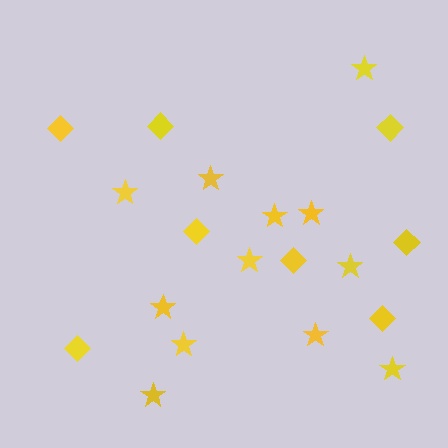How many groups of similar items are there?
There are 2 groups: one group of diamonds (8) and one group of stars (12).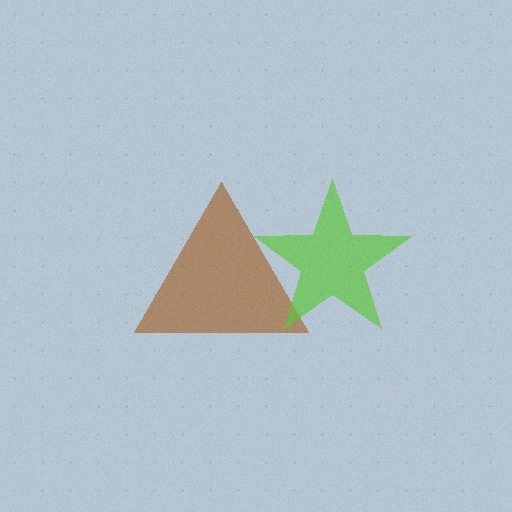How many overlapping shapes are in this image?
There are 2 overlapping shapes in the image.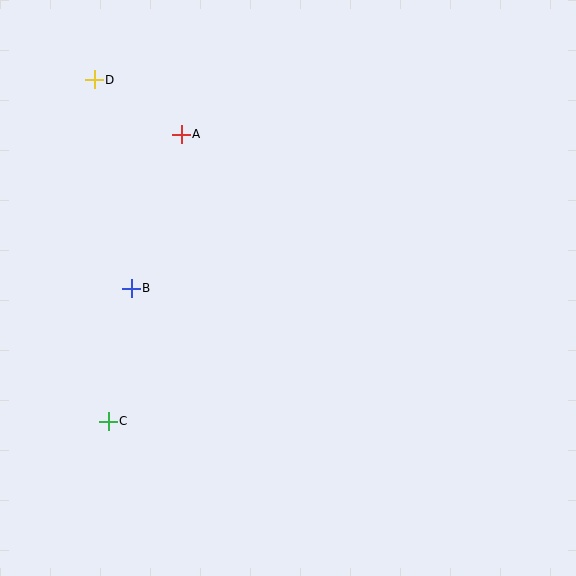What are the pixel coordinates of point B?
Point B is at (131, 288).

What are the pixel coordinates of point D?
Point D is at (94, 80).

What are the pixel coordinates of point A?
Point A is at (181, 134).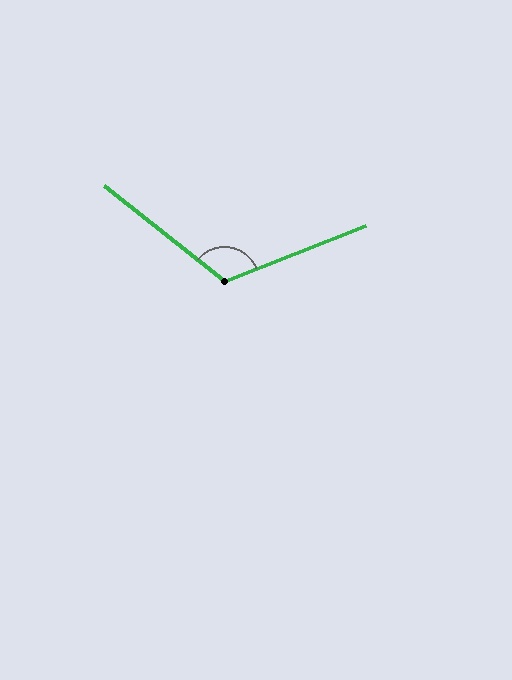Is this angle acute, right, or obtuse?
It is obtuse.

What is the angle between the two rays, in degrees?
Approximately 120 degrees.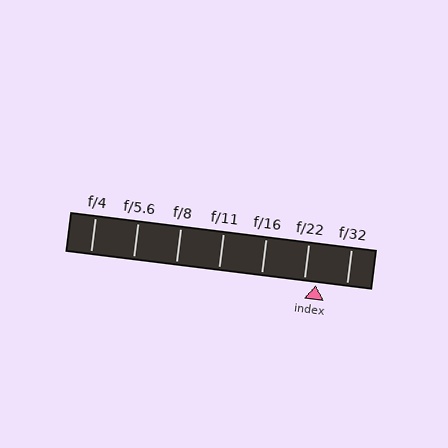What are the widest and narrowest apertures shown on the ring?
The widest aperture shown is f/4 and the narrowest is f/32.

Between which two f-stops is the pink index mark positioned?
The index mark is between f/22 and f/32.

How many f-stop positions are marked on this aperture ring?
There are 7 f-stop positions marked.